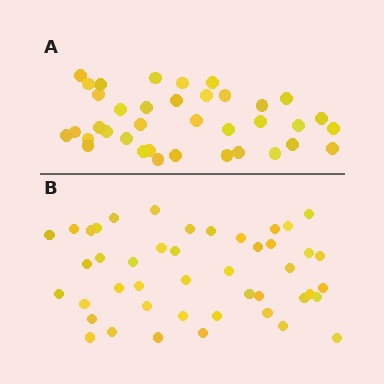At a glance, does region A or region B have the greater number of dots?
Region B (the bottom region) has more dots.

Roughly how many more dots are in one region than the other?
Region B has roughly 8 or so more dots than region A.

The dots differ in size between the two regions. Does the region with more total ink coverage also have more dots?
No. Region A has more total ink coverage because its dots are larger, but region B actually contains more individual dots. Total area can be misleading — the number of items is what matters here.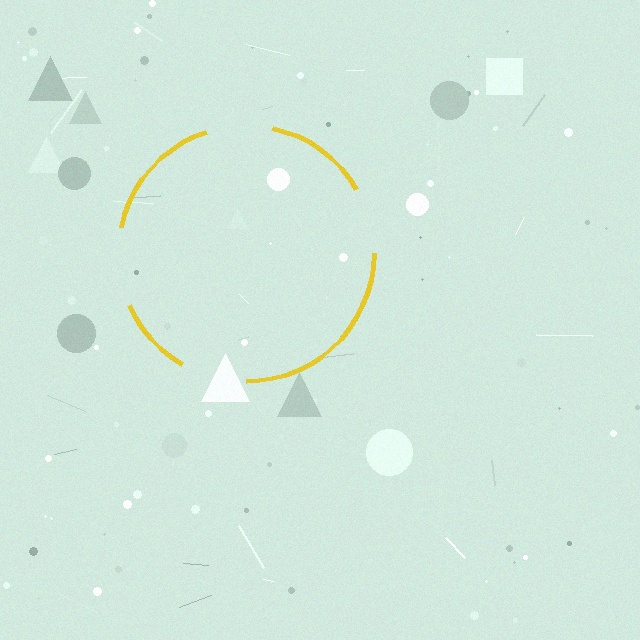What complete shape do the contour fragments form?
The contour fragments form a circle.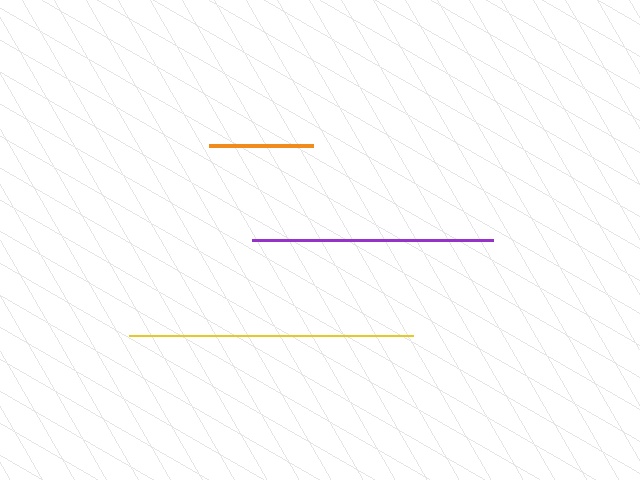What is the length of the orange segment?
The orange segment is approximately 104 pixels long.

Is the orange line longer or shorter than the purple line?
The purple line is longer than the orange line.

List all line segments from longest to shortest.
From longest to shortest: yellow, purple, orange.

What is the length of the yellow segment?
The yellow segment is approximately 285 pixels long.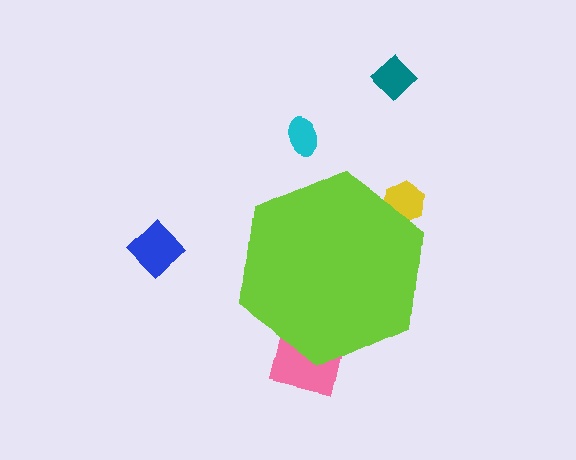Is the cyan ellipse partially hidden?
No, the cyan ellipse is fully visible.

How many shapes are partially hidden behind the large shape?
2 shapes are partially hidden.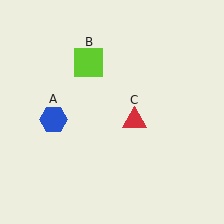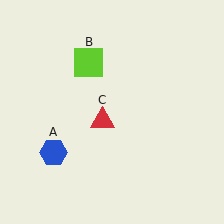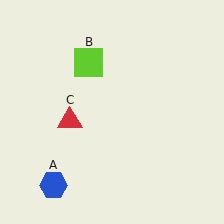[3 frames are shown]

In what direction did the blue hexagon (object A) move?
The blue hexagon (object A) moved down.